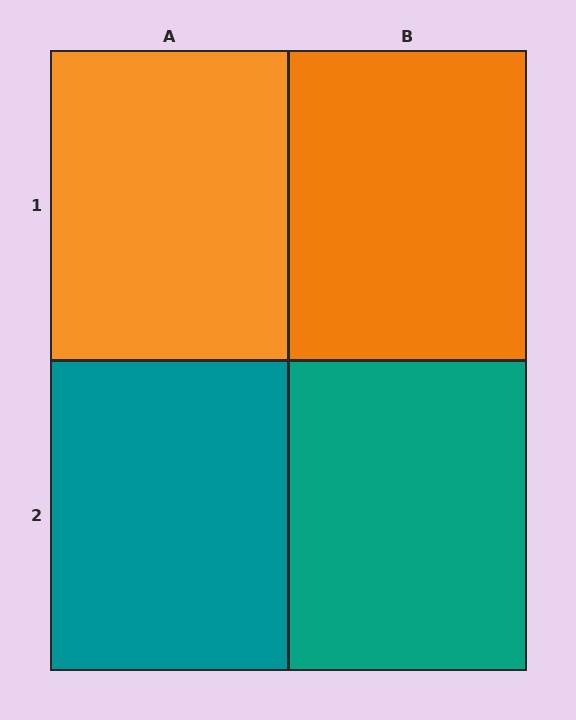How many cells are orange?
2 cells are orange.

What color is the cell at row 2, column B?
Teal.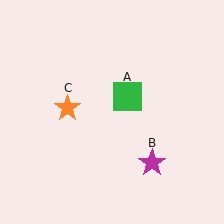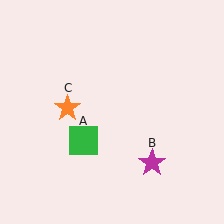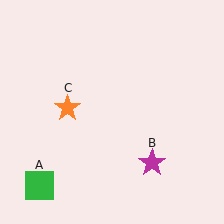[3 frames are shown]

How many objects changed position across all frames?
1 object changed position: green square (object A).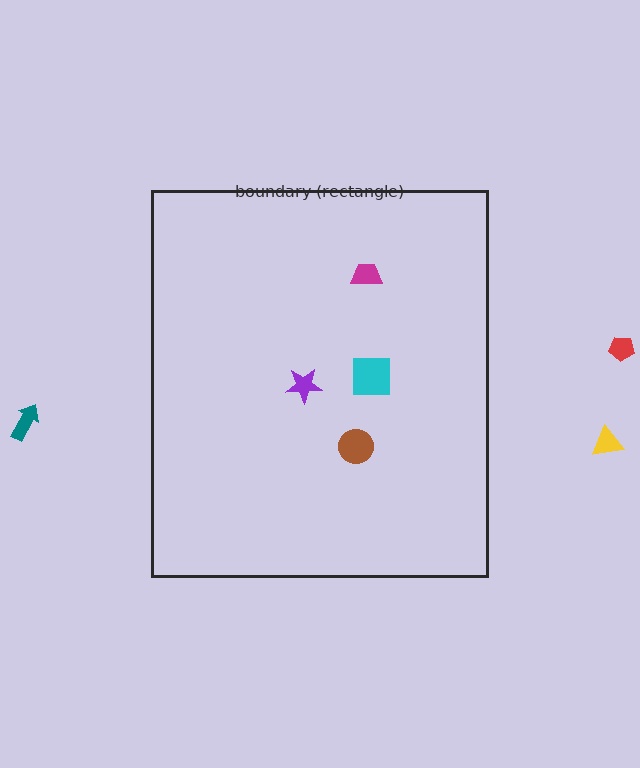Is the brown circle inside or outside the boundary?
Inside.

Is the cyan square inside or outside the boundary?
Inside.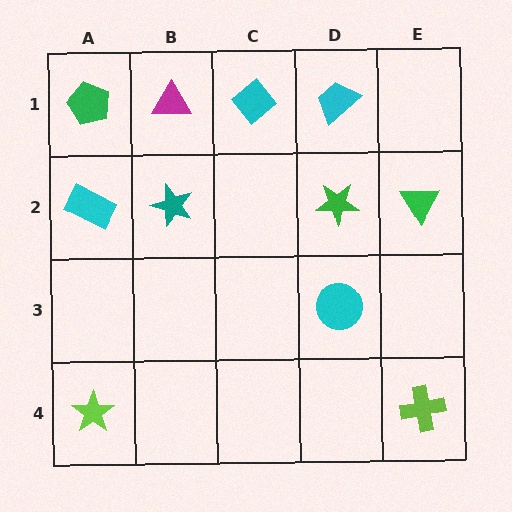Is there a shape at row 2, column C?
No, that cell is empty.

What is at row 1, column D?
A cyan trapezoid.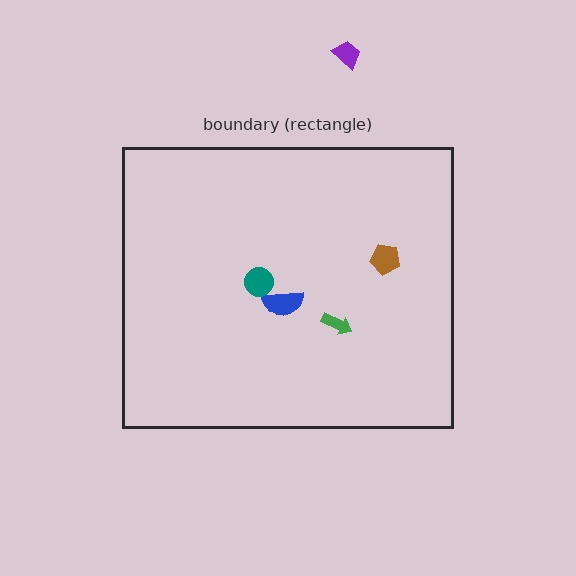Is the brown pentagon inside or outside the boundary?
Inside.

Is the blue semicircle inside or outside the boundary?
Inside.